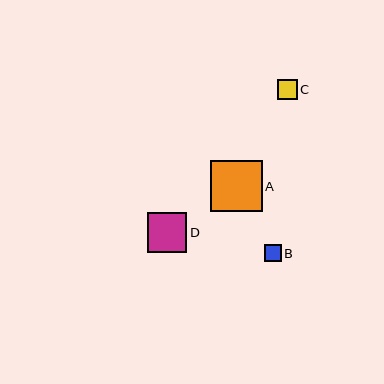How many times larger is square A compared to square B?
Square A is approximately 3.0 times the size of square B.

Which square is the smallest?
Square B is the smallest with a size of approximately 17 pixels.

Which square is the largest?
Square A is the largest with a size of approximately 52 pixels.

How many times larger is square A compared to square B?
Square A is approximately 3.0 times the size of square B.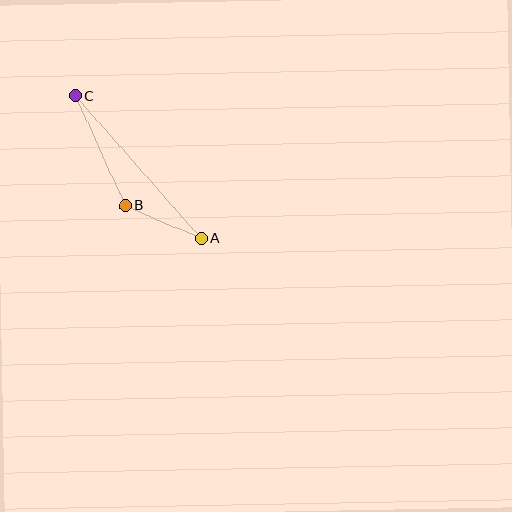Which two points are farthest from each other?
Points A and C are farthest from each other.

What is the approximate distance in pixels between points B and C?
The distance between B and C is approximately 121 pixels.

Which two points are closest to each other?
Points A and B are closest to each other.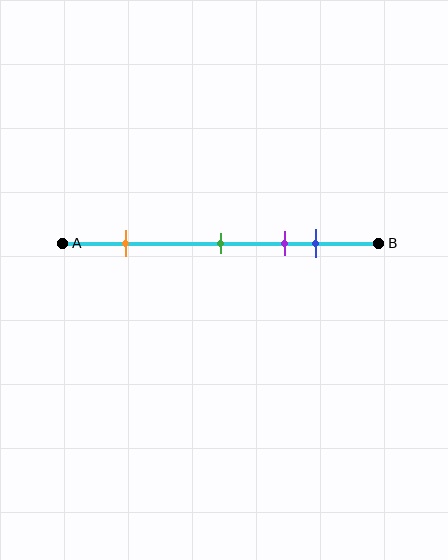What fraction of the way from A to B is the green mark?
The green mark is approximately 50% (0.5) of the way from A to B.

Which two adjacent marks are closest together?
The purple and blue marks are the closest adjacent pair.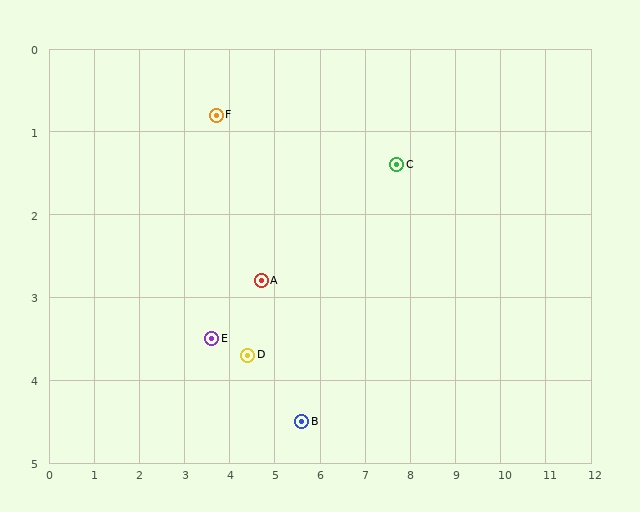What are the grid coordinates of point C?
Point C is at approximately (7.7, 1.4).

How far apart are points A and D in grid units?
Points A and D are about 0.9 grid units apart.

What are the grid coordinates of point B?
Point B is at approximately (5.6, 4.5).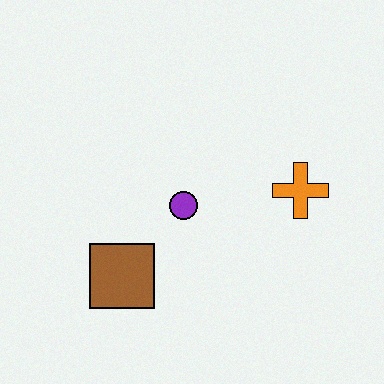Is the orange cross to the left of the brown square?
No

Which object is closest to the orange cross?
The purple circle is closest to the orange cross.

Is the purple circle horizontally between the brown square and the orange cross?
Yes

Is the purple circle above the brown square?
Yes